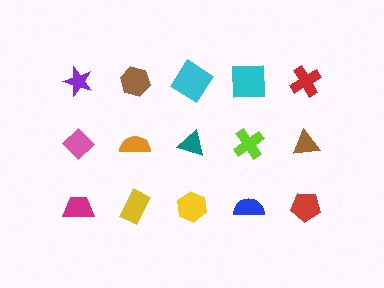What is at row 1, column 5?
A red cross.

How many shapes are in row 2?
5 shapes.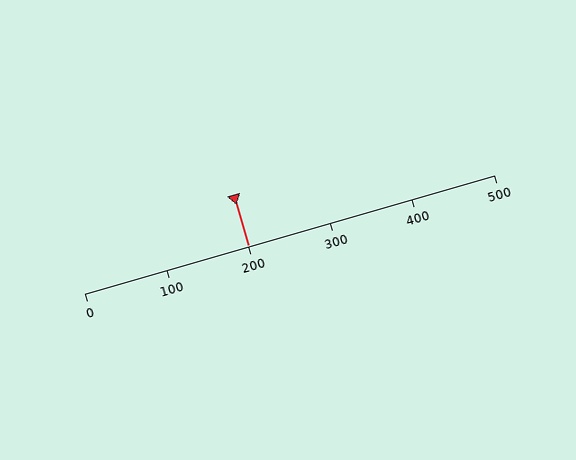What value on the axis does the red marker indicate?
The marker indicates approximately 200.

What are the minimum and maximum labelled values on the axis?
The axis runs from 0 to 500.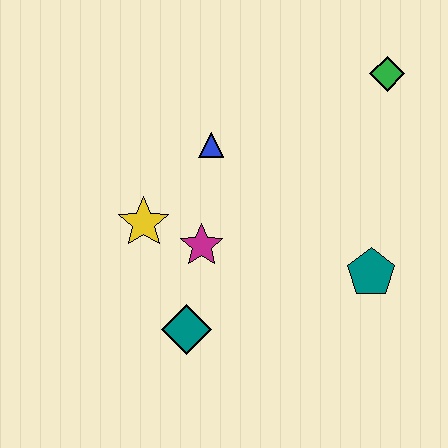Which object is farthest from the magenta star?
The green diamond is farthest from the magenta star.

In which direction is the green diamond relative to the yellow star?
The green diamond is to the right of the yellow star.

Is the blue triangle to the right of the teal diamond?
Yes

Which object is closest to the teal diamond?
The magenta star is closest to the teal diamond.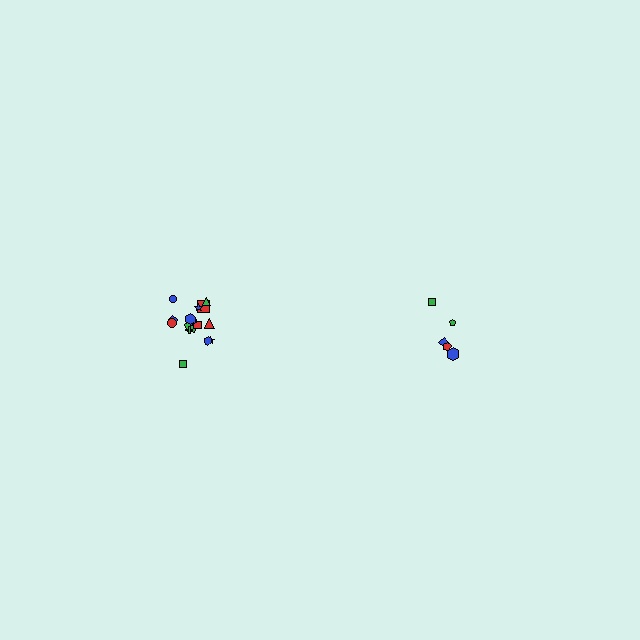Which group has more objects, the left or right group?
The left group.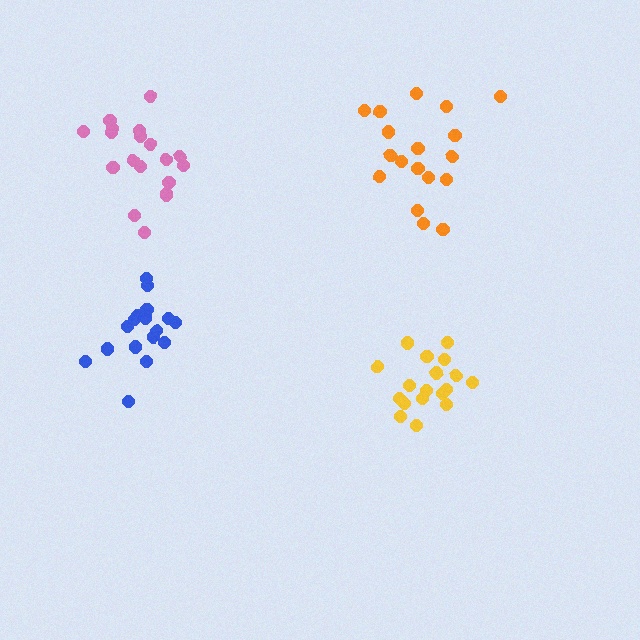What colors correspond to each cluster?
The clusters are colored: pink, blue, orange, yellow.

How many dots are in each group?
Group 1: 19 dots, Group 2: 19 dots, Group 3: 18 dots, Group 4: 19 dots (75 total).